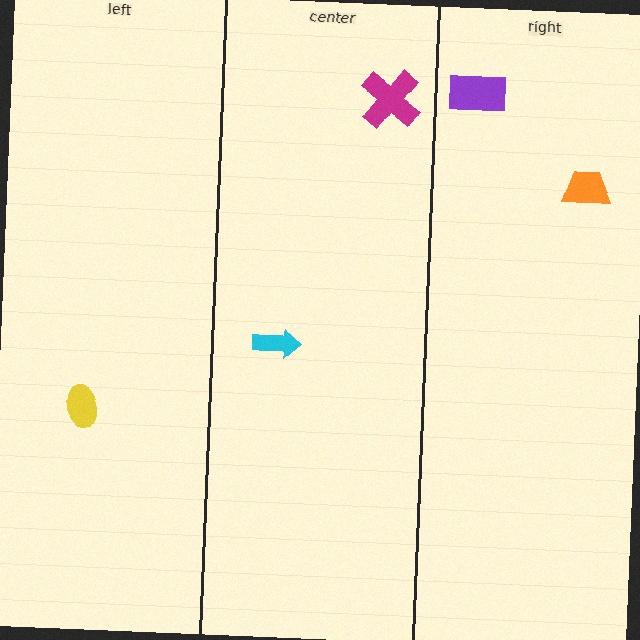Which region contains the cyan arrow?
The center region.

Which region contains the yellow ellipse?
The left region.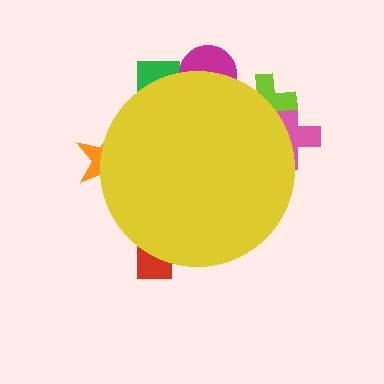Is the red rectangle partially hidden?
Yes, the red rectangle is partially hidden behind the yellow circle.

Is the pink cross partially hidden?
Yes, the pink cross is partially hidden behind the yellow circle.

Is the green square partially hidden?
Yes, the green square is partially hidden behind the yellow circle.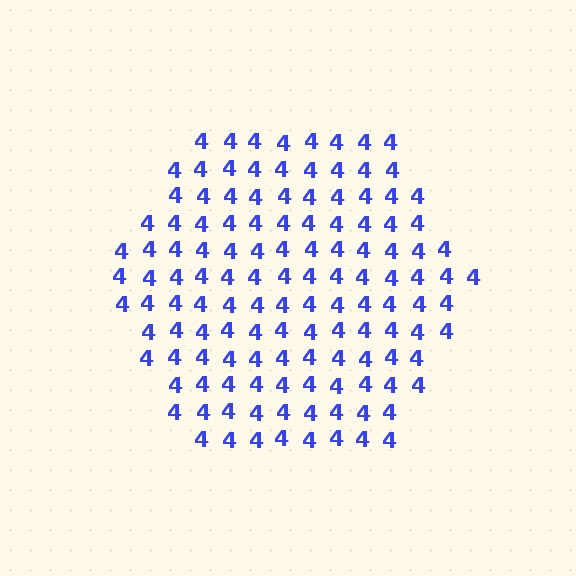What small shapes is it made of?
It is made of small digit 4's.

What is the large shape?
The large shape is a hexagon.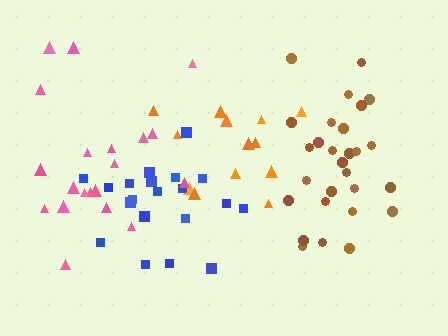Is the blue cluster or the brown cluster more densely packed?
Brown.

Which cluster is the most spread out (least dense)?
Pink.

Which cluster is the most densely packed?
Brown.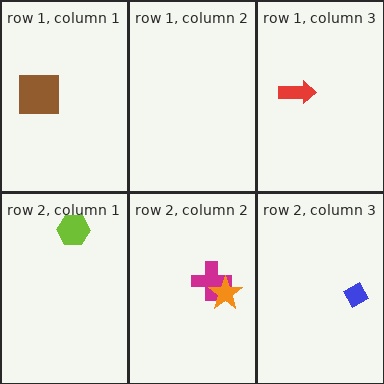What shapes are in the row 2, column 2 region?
The magenta cross, the orange star.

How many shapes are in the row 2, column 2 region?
2.